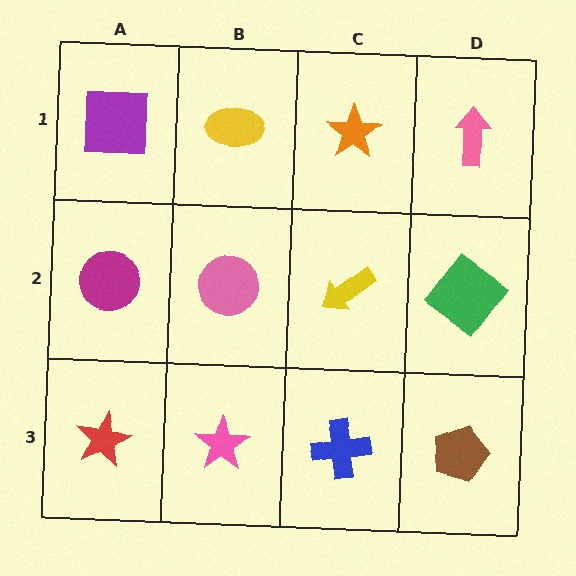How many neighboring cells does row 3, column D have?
2.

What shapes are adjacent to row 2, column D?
A pink arrow (row 1, column D), a brown pentagon (row 3, column D), a yellow arrow (row 2, column C).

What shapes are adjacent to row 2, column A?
A purple square (row 1, column A), a red star (row 3, column A), a pink circle (row 2, column B).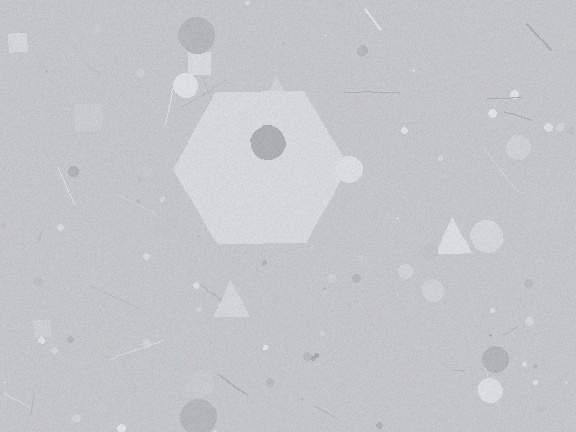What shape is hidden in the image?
A hexagon is hidden in the image.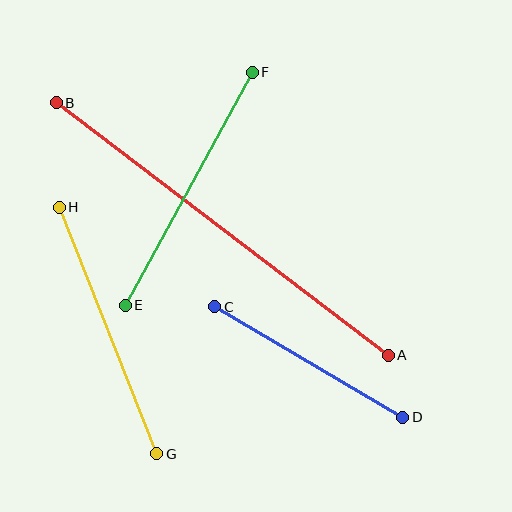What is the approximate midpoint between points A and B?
The midpoint is at approximately (222, 229) pixels.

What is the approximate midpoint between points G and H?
The midpoint is at approximately (108, 330) pixels.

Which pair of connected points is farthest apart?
Points A and B are farthest apart.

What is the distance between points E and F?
The distance is approximately 266 pixels.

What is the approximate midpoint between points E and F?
The midpoint is at approximately (189, 189) pixels.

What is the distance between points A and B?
The distance is approximately 417 pixels.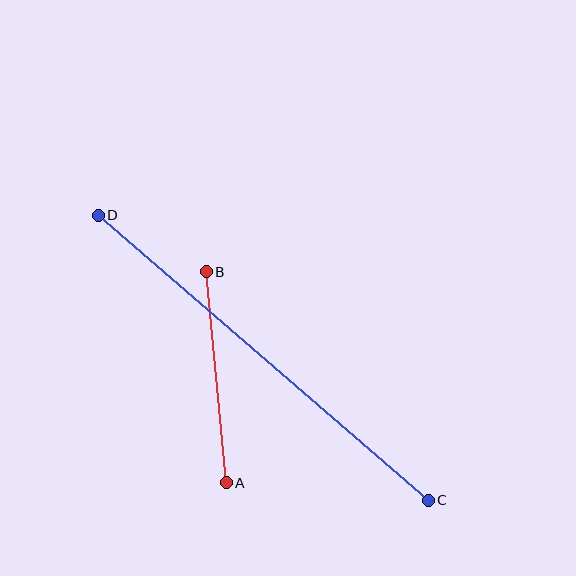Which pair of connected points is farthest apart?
Points C and D are farthest apart.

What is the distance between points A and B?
The distance is approximately 212 pixels.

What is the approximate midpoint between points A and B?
The midpoint is at approximately (216, 377) pixels.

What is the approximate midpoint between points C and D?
The midpoint is at approximately (263, 358) pixels.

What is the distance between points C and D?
The distance is approximately 436 pixels.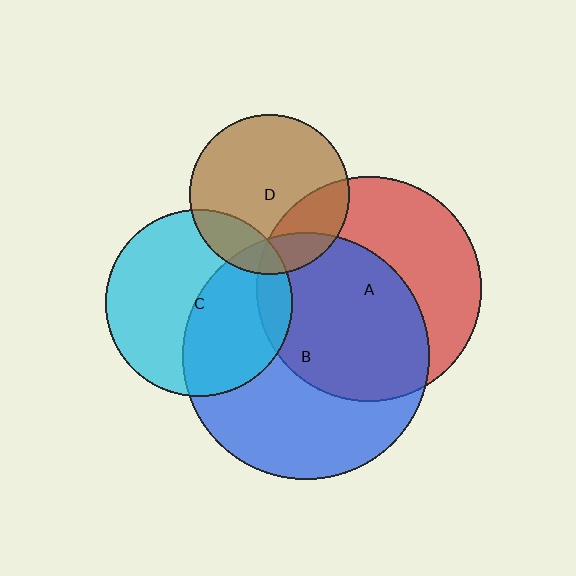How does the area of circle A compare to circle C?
Approximately 1.5 times.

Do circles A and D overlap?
Yes.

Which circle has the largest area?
Circle B (blue).